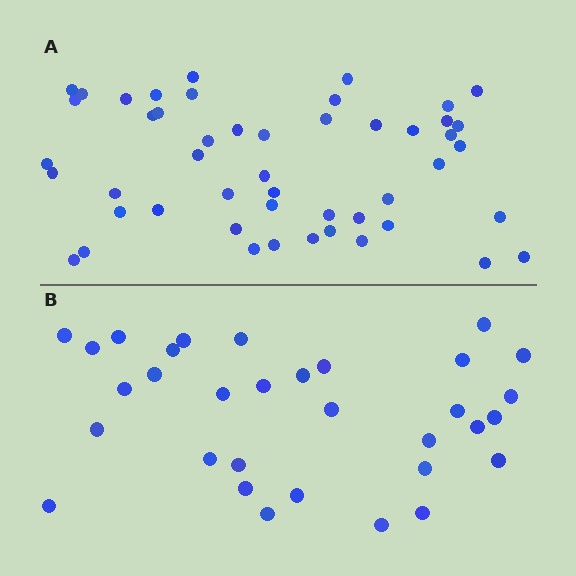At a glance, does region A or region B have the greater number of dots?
Region A (the top region) has more dots.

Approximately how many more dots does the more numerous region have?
Region A has approximately 15 more dots than region B.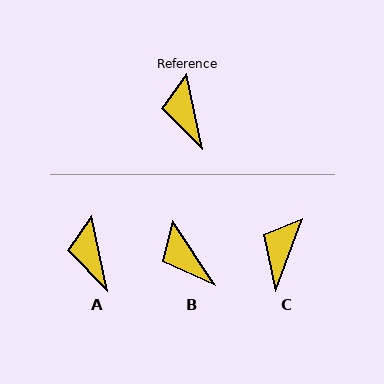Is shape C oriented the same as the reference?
No, it is off by about 32 degrees.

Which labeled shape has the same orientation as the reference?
A.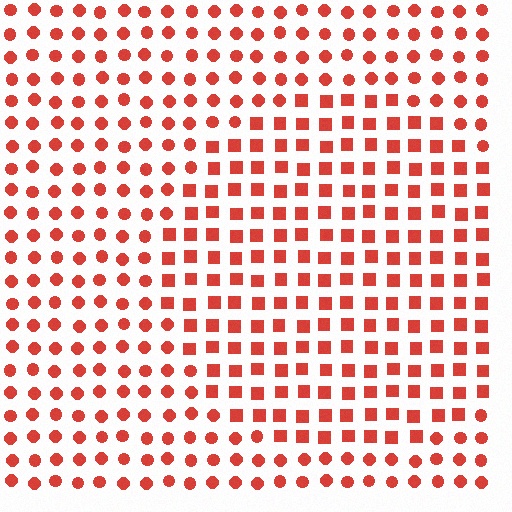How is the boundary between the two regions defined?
The boundary is defined by a change in element shape: squares inside vs. circles outside. All elements share the same color and spacing.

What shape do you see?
I see a circle.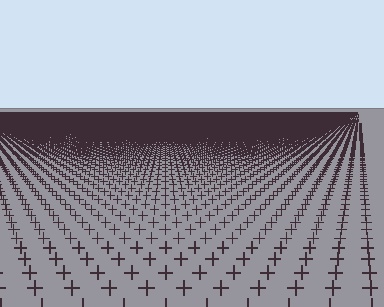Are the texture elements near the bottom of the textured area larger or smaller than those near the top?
Larger. Near the bottom, elements are closer to the viewer and appear at a bigger on-screen size.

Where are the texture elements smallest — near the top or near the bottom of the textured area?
Near the top.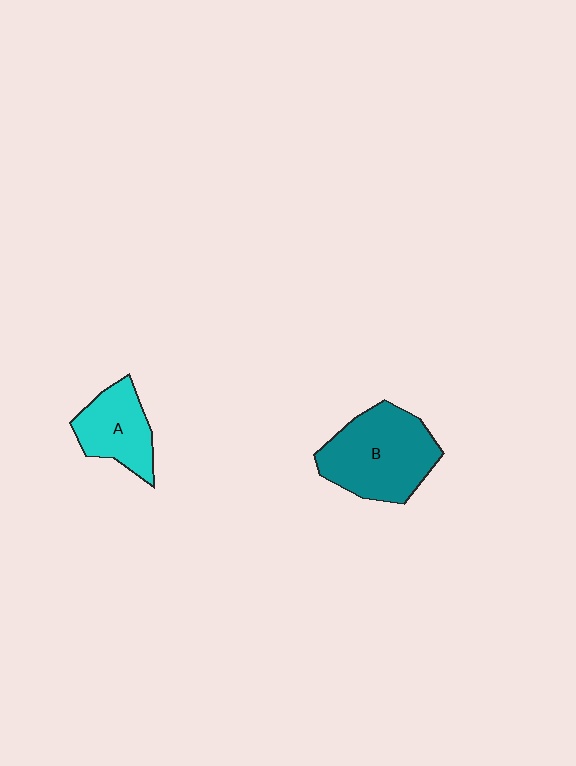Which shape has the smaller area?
Shape A (cyan).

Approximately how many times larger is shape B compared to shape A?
Approximately 1.6 times.